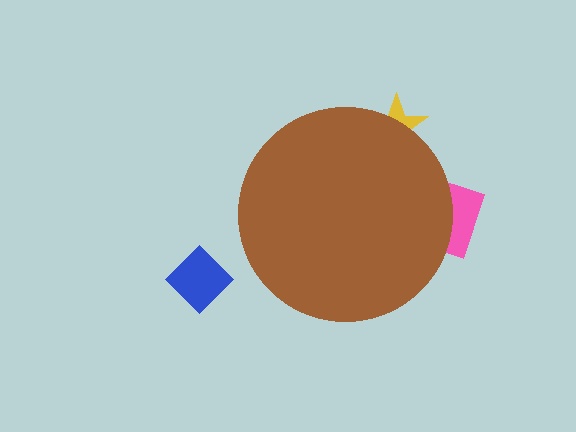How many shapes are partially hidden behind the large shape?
2 shapes are partially hidden.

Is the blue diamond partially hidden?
No, the blue diamond is fully visible.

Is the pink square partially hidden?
Yes, the pink square is partially hidden behind the brown circle.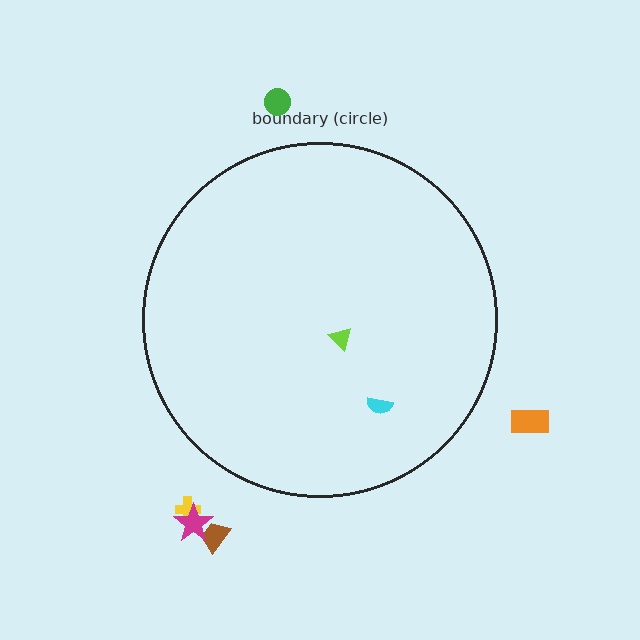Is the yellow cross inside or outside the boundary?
Outside.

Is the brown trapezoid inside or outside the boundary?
Outside.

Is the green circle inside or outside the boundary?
Outside.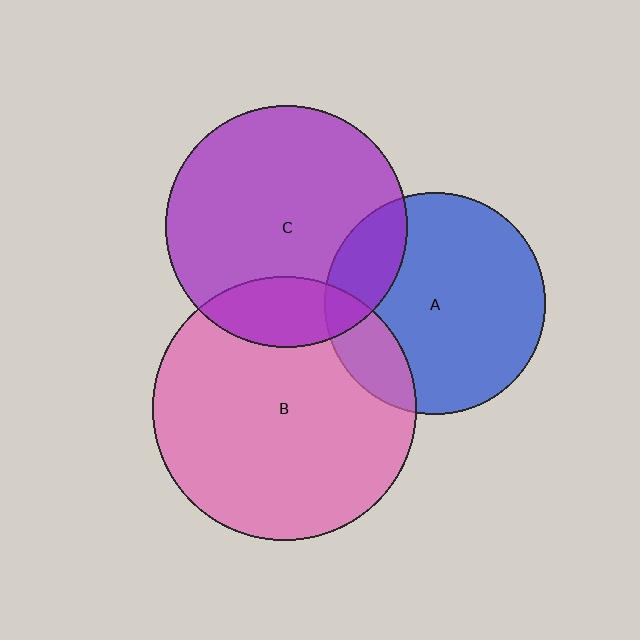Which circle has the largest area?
Circle B (pink).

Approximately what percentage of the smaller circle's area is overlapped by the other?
Approximately 15%.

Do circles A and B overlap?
Yes.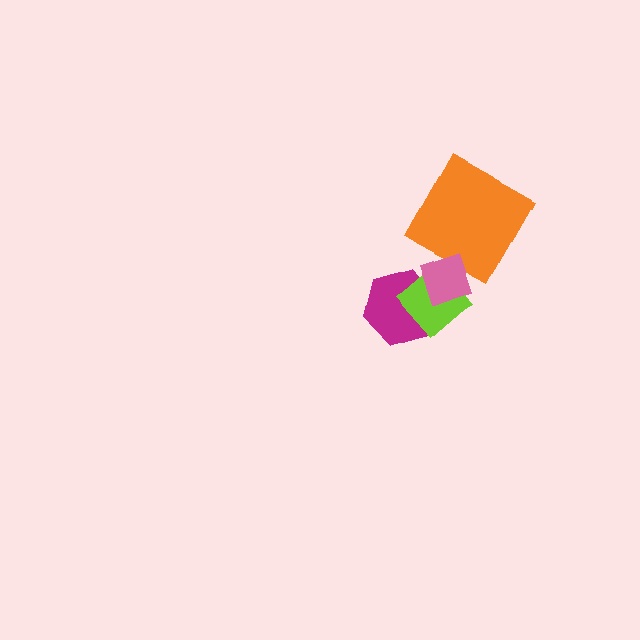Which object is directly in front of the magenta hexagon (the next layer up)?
The lime diamond is directly in front of the magenta hexagon.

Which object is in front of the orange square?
The pink diamond is in front of the orange square.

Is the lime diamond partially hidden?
Yes, it is partially covered by another shape.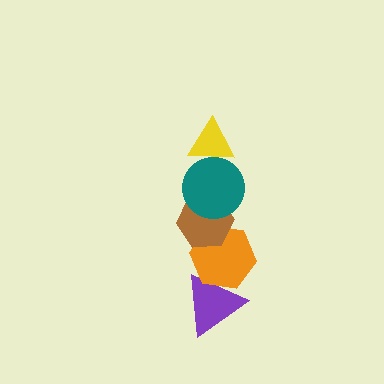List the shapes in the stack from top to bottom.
From top to bottom: the yellow triangle, the teal circle, the brown hexagon, the orange hexagon, the purple triangle.